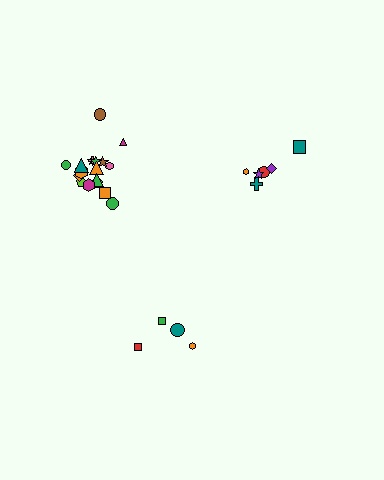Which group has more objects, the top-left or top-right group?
The top-left group.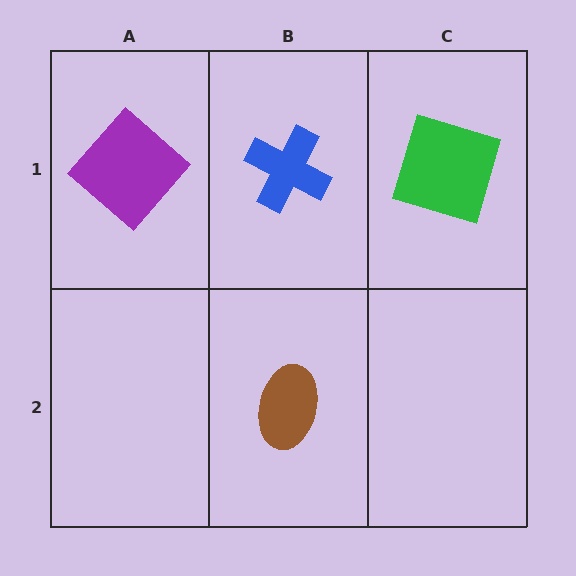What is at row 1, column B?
A blue cross.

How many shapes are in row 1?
3 shapes.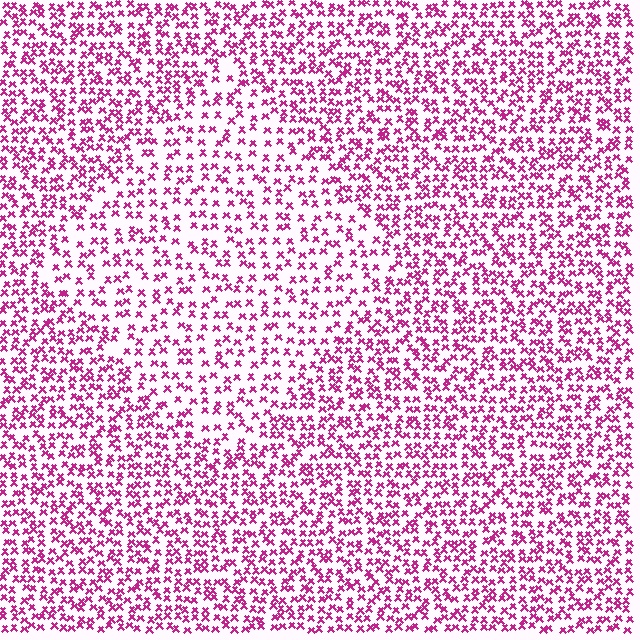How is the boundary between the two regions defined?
The boundary is defined by a change in element density (approximately 1.7x ratio). All elements are the same color, size, and shape.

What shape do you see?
I see a diamond.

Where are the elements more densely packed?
The elements are more densely packed outside the diamond boundary.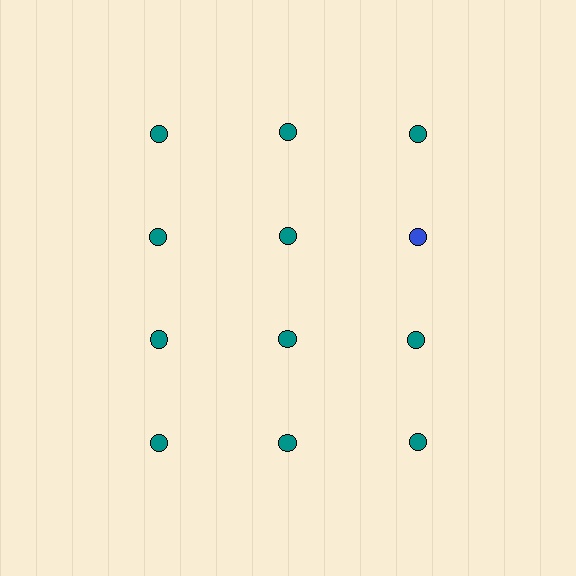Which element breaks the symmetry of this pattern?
The blue circle in the second row, center column breaks the symmetry. All other shapes are teal circles.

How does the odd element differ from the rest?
It has a different color: blue instead of teal.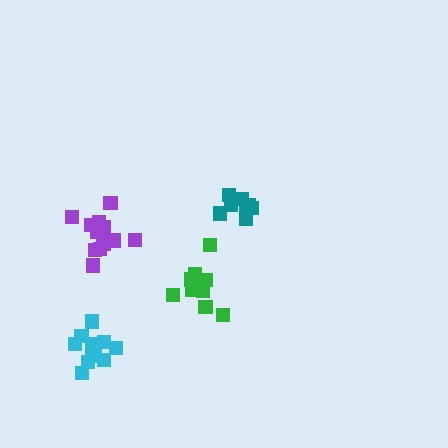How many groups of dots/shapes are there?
There are 4 groups.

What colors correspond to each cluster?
The clusters are colored: purple, teal, green, cyan.